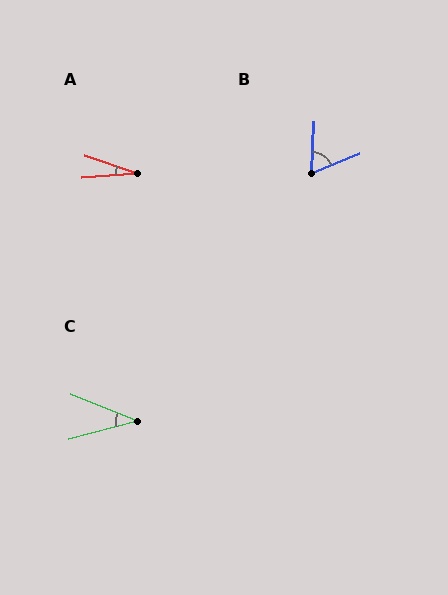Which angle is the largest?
B, at approximately 64 degrees.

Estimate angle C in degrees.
Approximately 36 degrees.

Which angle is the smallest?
A, at approximately 23 degrees.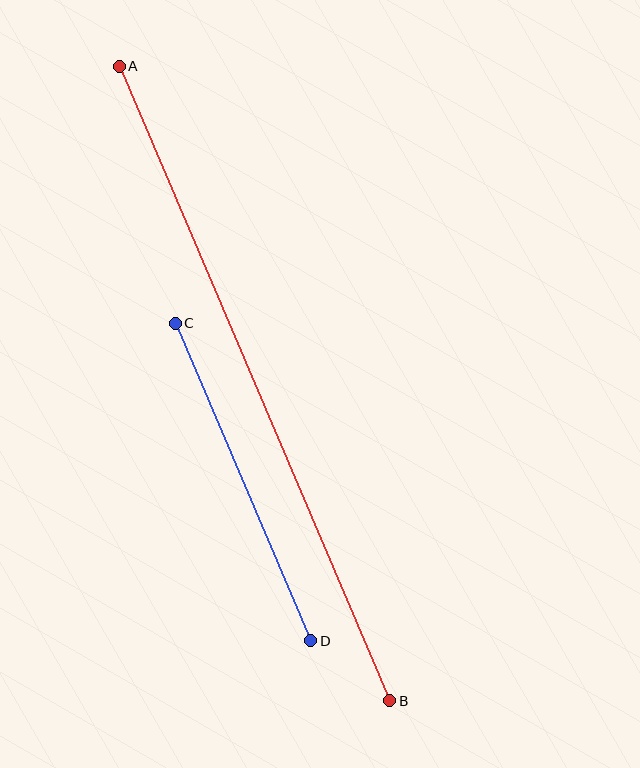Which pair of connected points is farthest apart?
Points A and B are farthest apart.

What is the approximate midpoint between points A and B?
The midpoint is at approximately (255, 384) pixels.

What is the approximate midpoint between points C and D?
The midpoint is at approximately (243, 482) pixels.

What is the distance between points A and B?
The distance is approximately 689 pixels.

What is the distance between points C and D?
The distance is approximately 345 pixels.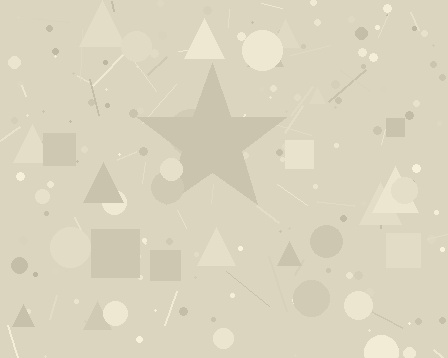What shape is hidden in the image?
A star is hidden in the image.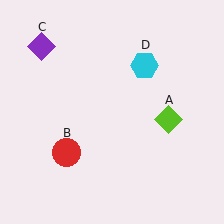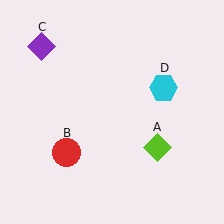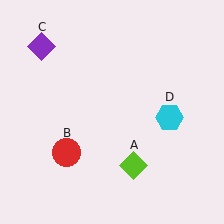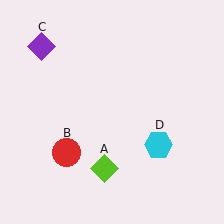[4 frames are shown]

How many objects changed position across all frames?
2 objects changed position: lime diamond (object A), cyan hexagon (object D).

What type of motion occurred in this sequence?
The lime diamond (object A), cyan hexagon (object D) rotated clockwise around the center of the scene.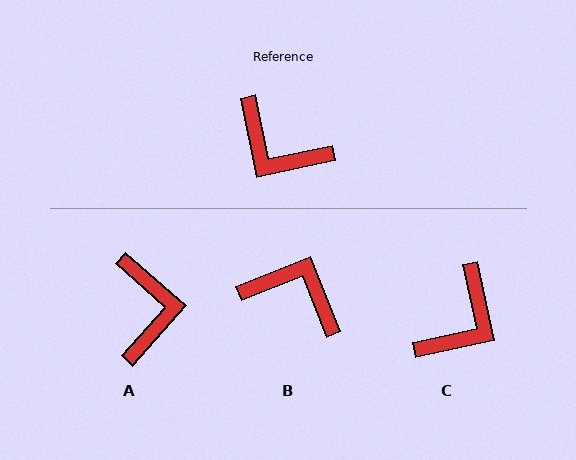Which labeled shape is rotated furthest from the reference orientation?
B, about 171 degrees away.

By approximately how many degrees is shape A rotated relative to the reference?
Approximately 126 degrees counter-clockwise.